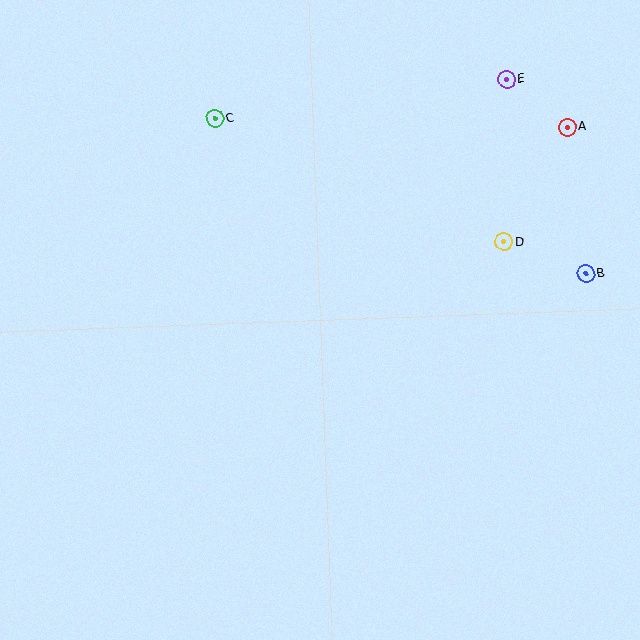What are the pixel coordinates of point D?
Point D is at (504, 242).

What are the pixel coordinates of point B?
Point B is at (586, 273).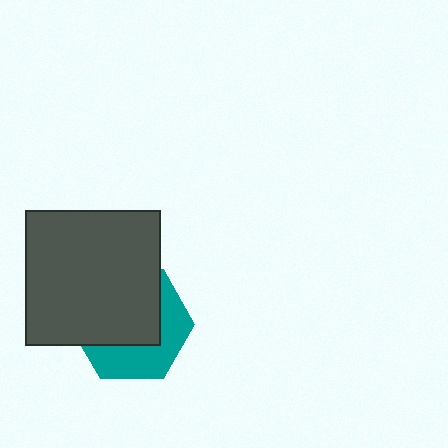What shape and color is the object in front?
The object in front is a dark gray square.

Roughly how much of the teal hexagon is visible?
A small part of it is visible (roughly 42%).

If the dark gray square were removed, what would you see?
You would see the complete teal hexagon.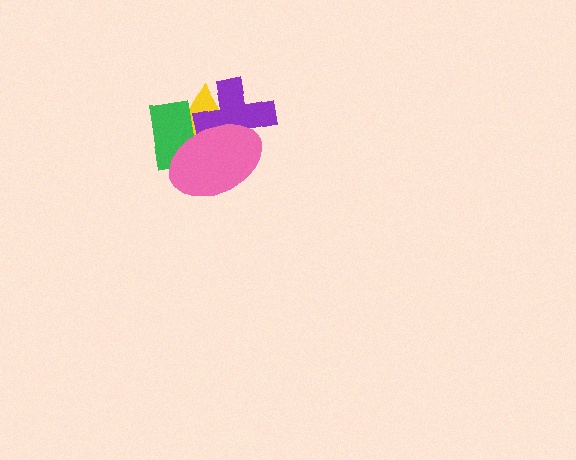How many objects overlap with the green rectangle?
3 objects overlap with the green rectangle.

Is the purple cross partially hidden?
Yes, it is partially covered by another shape.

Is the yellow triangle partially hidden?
Yes, it is partially covered by another shape.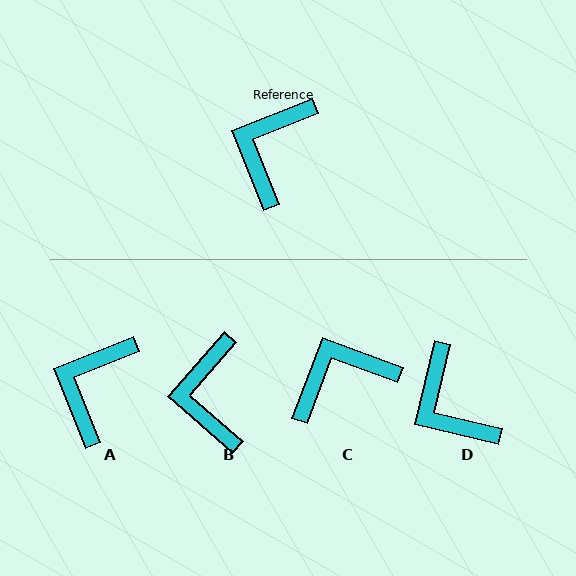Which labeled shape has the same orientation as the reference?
A.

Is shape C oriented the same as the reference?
No, it is off by about 42 degrees.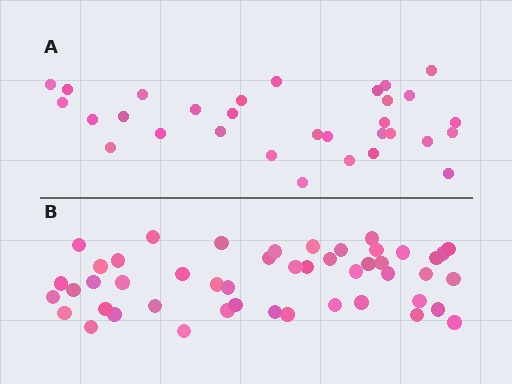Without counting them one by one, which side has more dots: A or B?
Region B (the bottom region) has more dots.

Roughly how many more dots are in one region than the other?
Region B has approximately 15 more dots than region A.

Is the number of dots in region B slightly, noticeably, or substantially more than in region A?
Region B has substantially more. The ratio is roughly 1.5 to 1.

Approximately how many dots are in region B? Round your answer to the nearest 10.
About 50 dots. (The exact count is 48, which rounds to 50.)